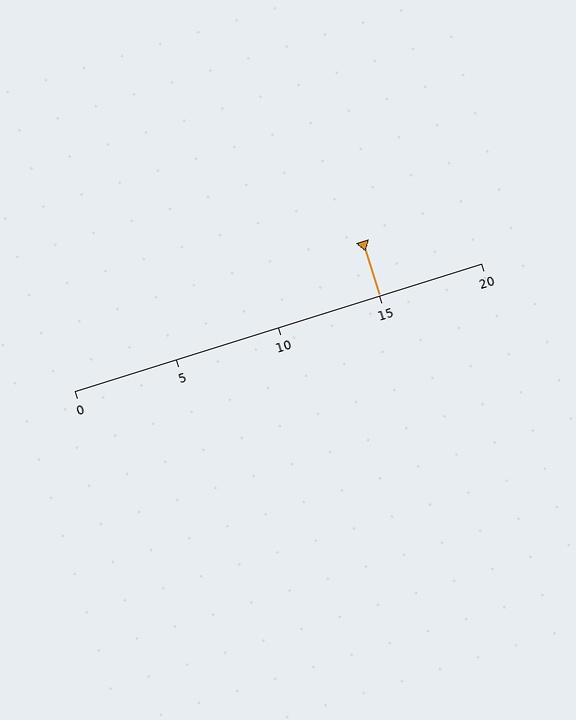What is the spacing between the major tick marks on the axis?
The major ticks are spaced 5 apart.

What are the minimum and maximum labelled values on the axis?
The axis runs from 0 to 20.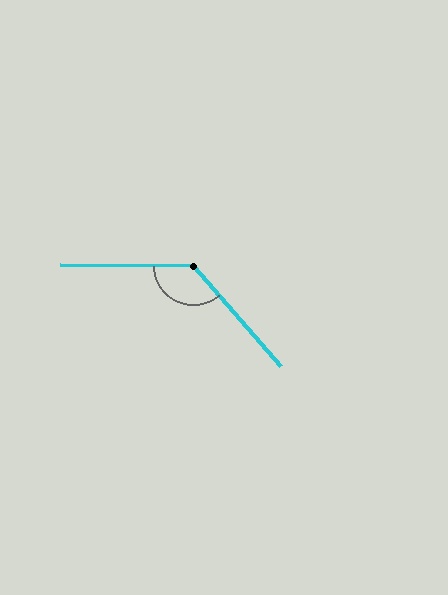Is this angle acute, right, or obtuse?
It is obtuse.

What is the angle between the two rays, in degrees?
Approximately 131 degrees.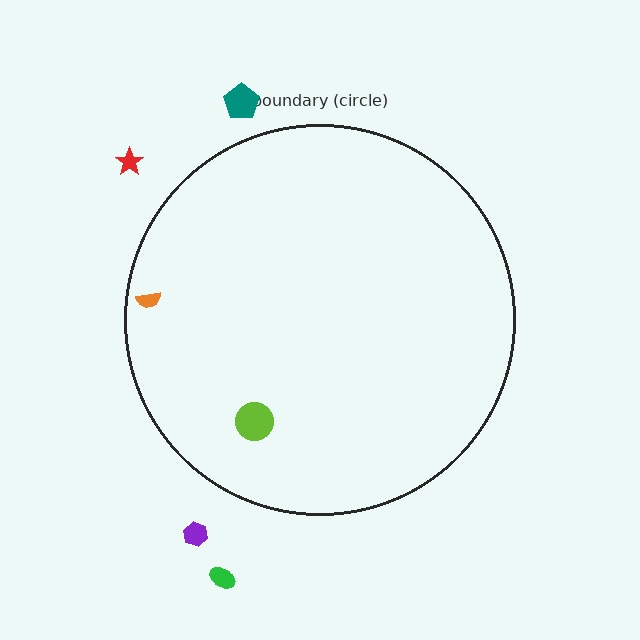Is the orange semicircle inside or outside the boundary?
Inside.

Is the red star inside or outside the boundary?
Outside.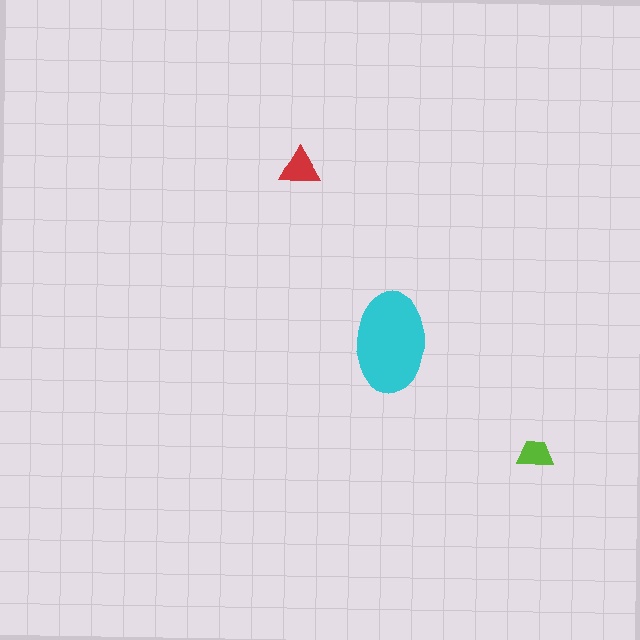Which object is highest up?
The red triangle is topmost.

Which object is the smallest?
The lime trapezoid.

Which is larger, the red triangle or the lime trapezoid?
The red triangle.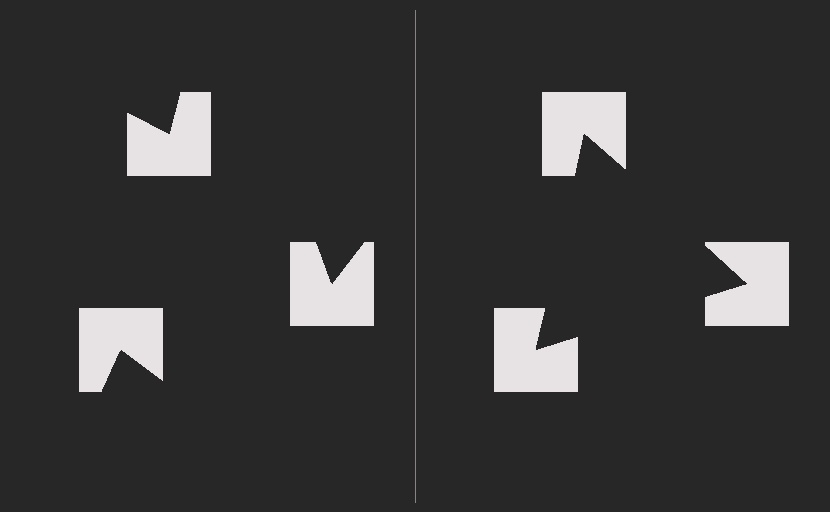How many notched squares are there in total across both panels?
6 — 3 on each side.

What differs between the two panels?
The notched squares are positioned identically on both sides; only the wedge orientations differ. On the right they align to a triangle; on the left they are misaligned.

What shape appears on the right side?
An illusory triangle.